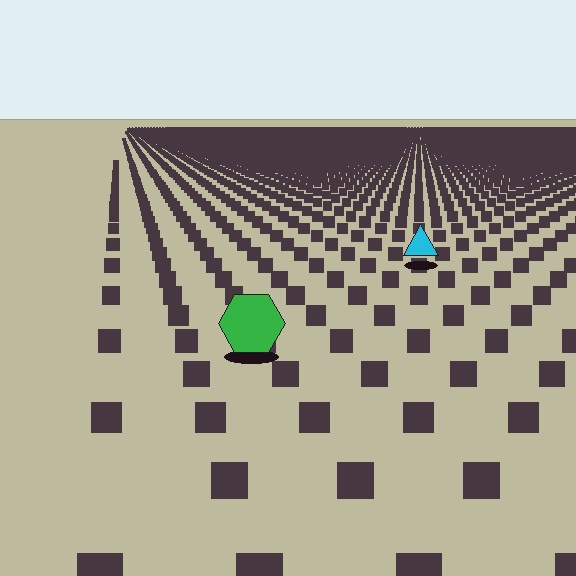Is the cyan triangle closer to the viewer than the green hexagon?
No. The green hexagon is closer — you can tell from the texture gradient: the ground texture is coarser near it.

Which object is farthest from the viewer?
The cyan triangle is farthest from the viewer. It appears smaller and the ground texture around it is denser.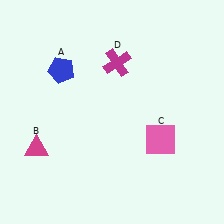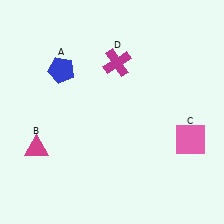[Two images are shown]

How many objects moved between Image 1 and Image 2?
1 object moved between the two images.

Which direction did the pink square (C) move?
The pink square (C) moved right.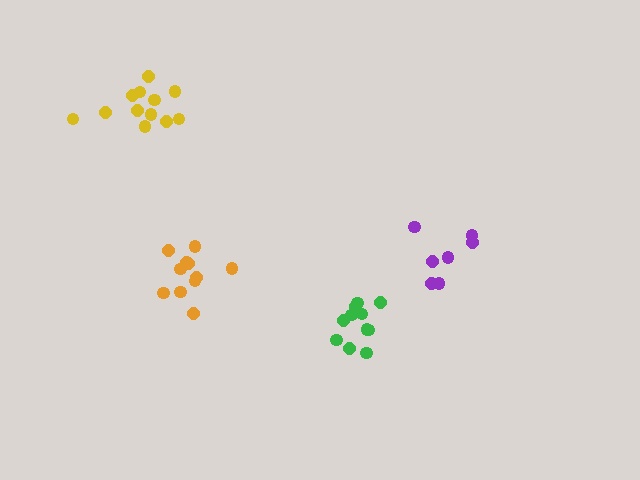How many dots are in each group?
Group 1: 12 dots, Group 2: 7 dots, Group 3: 12 dots, Group 4: 11 dots (42 total).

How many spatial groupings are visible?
There are 4 spatial groupings.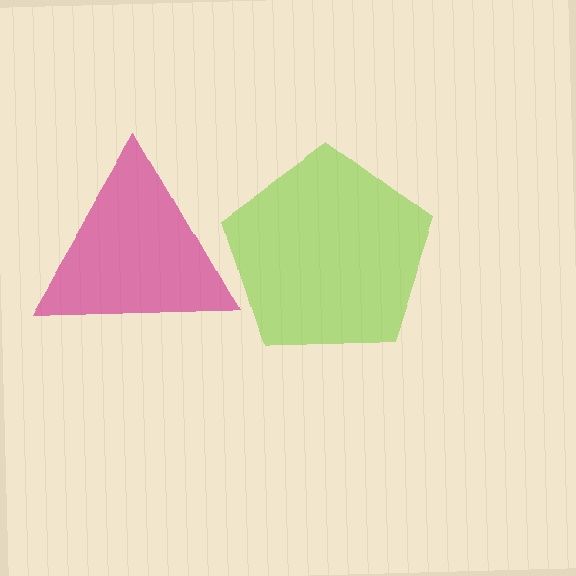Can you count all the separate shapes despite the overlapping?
Yes, there are 2 separate shapes.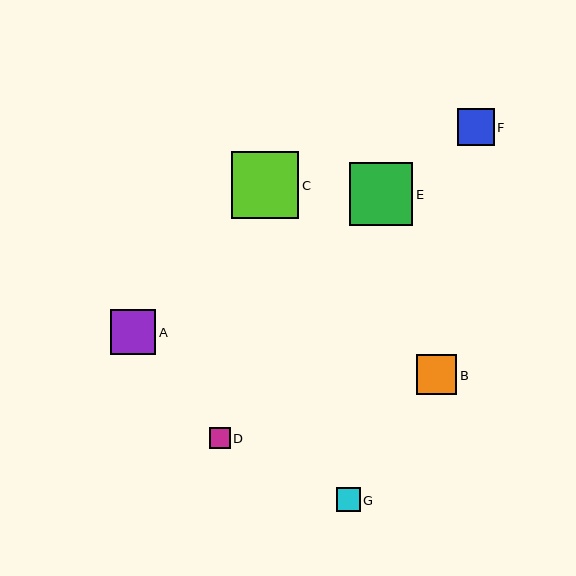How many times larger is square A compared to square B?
Square A is approximately 1.1 times the size of square B.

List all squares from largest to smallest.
From largest to smallest: C, E, A, B, F, G, D.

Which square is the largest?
Square C is the largest with a size of approximately 67 pixels.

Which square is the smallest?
Square D is the smallest with a size of approximately 21 pixels.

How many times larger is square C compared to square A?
Square C is approximately 1.5 times the size of square A.